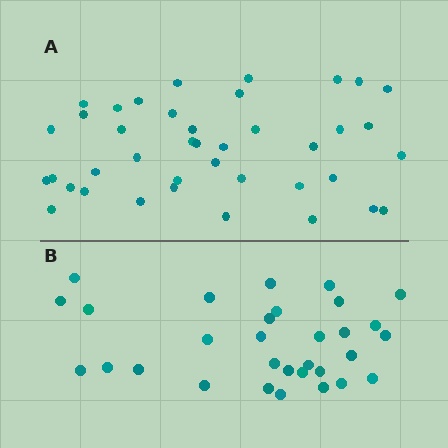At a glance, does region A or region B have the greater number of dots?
Region A (the top region) has more dots.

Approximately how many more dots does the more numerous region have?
Region A has roughly 8 or so more dots than region B.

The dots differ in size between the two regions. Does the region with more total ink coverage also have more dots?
No. Region B has more total ink coverage because its dots are larger, but region A actually contains more individual dots. Total area can be misleading — the number of items is what matters here.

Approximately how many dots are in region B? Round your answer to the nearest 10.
About 30 dots. (The exact count is 31, which rounds to 30.)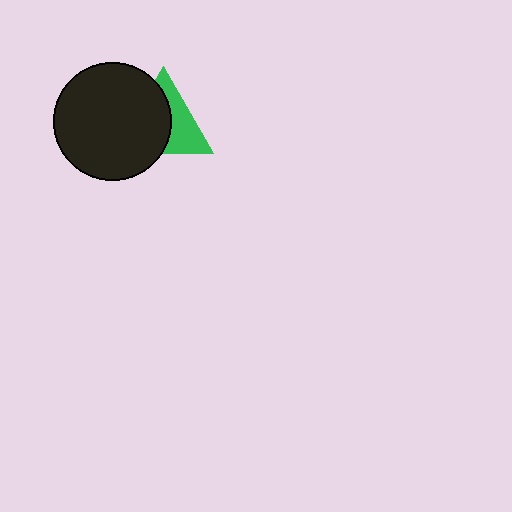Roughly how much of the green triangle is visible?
A small part of it is visible (roughly 44%).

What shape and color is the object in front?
The object in front is a black circle.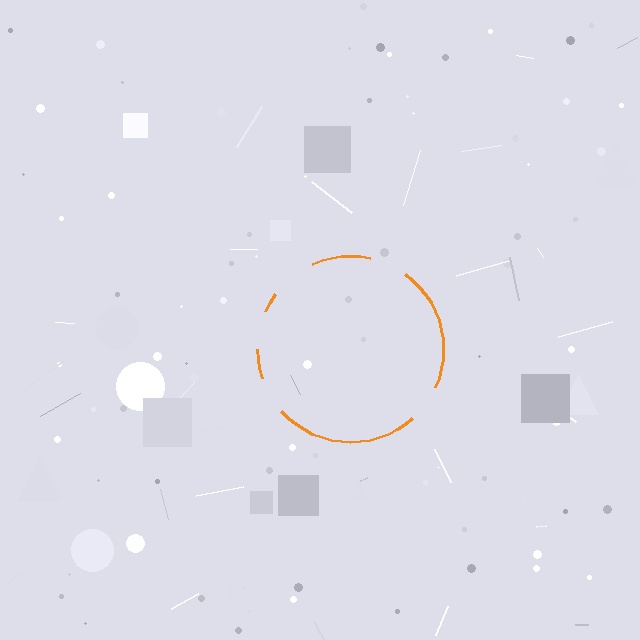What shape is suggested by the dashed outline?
The dashed outline suggests a circle.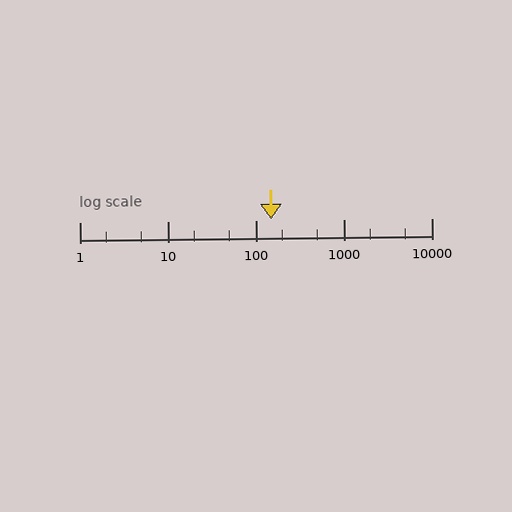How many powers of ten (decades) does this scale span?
The scale spans 4 decades, from 1 to 10000.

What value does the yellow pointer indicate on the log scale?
The pointer indicates approximately 150.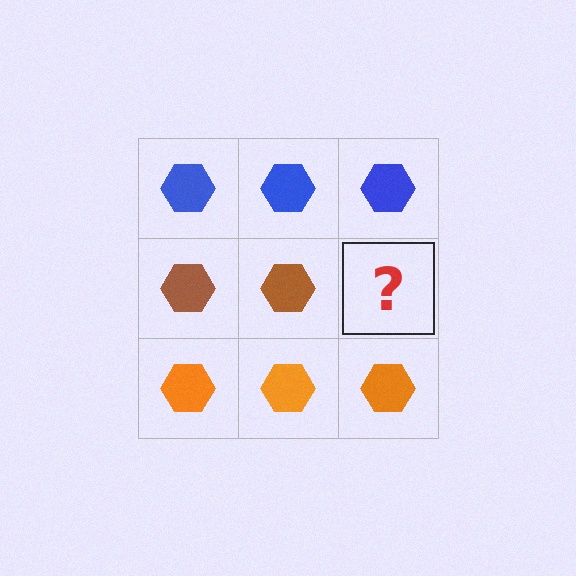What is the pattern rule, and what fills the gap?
The rule is that each row has a consistent color. The gap should be filled with a brown hexagon.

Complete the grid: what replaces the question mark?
The question mark should be replaced with a brown hexagon.